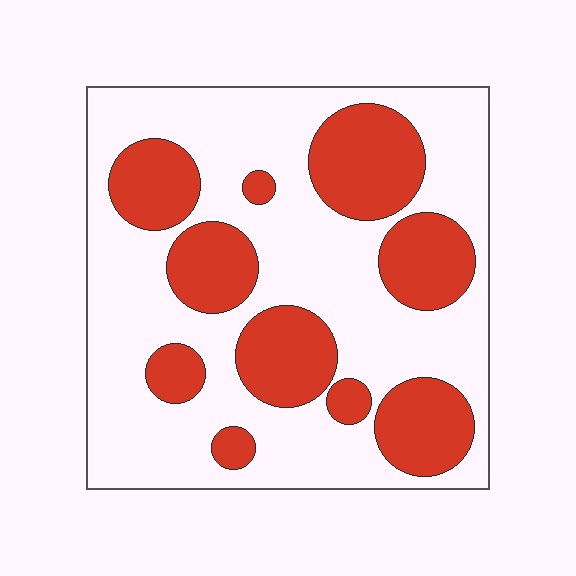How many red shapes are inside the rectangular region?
10.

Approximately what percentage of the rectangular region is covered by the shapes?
Approximately 35%.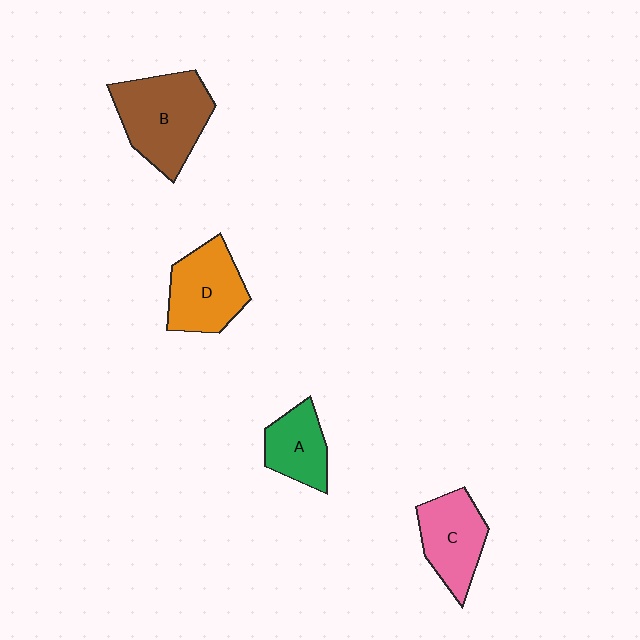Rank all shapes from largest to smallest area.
From largest to smallest: B (brown), D (orange), C (pink), A (green).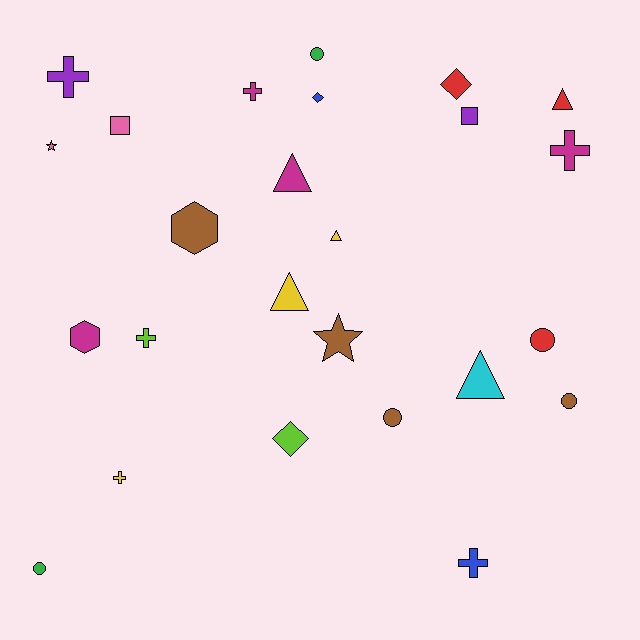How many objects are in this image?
There are 25 objects.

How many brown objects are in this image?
There are 4 brown objects.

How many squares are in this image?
There are 2 squares.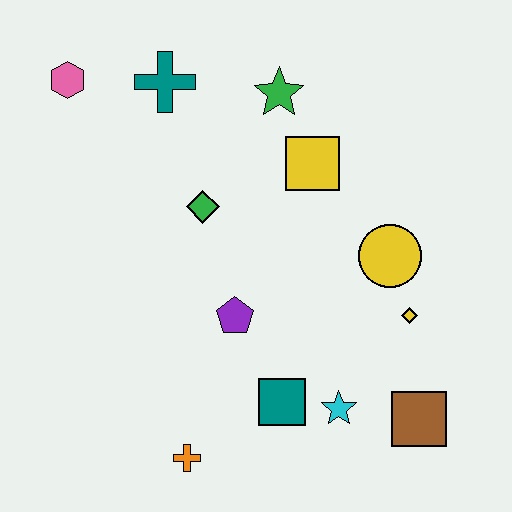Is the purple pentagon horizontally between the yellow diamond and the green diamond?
Yes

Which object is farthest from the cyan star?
The pink hexagon is farthest from the cyan star.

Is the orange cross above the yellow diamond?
No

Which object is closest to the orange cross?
The teal square is closest to the orange cross.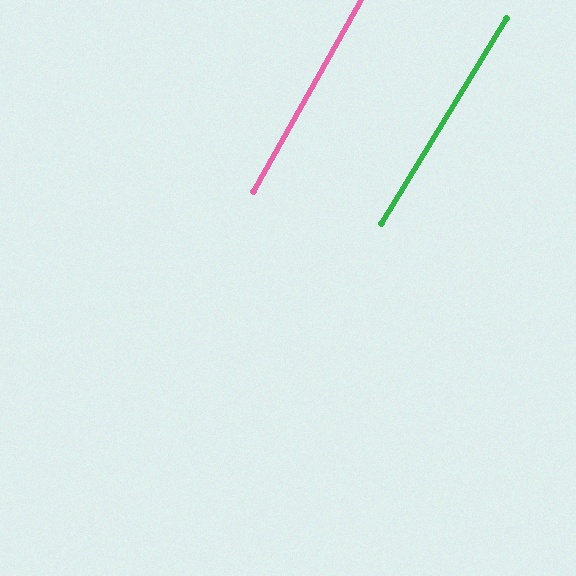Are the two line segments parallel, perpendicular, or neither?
Parallel — their directions differ by only 1.9°.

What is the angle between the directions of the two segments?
Approximately 2 degrees.